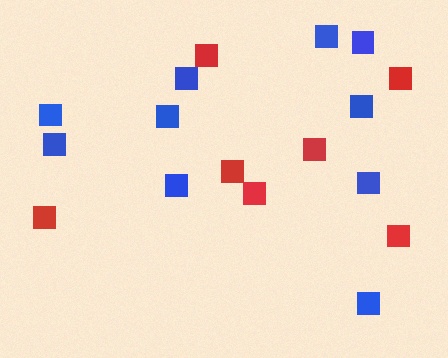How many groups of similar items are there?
There are 2 groups: one group of blue squares (10) and one group of red squares (7).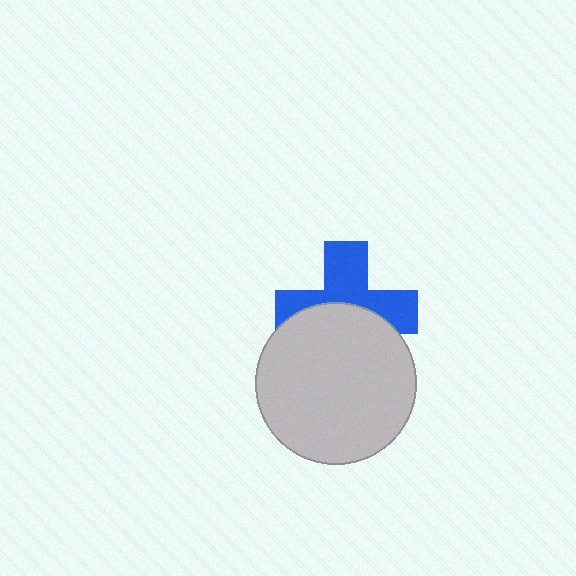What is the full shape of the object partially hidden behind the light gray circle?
The partially hidden object is a blue cross.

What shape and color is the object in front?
The object in front is a light gray circle.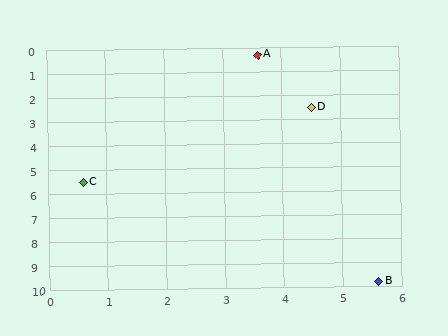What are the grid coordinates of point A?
Point A is at approximately (3.6, 0.3).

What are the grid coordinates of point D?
Point D is at approximately (4.5, 2.5).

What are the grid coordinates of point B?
Point B is at approximately (5.6, 9.8).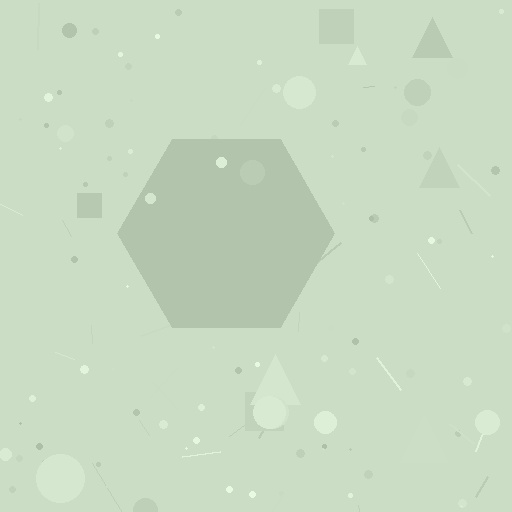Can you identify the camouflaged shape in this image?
The camouflaged shape is a hexagon.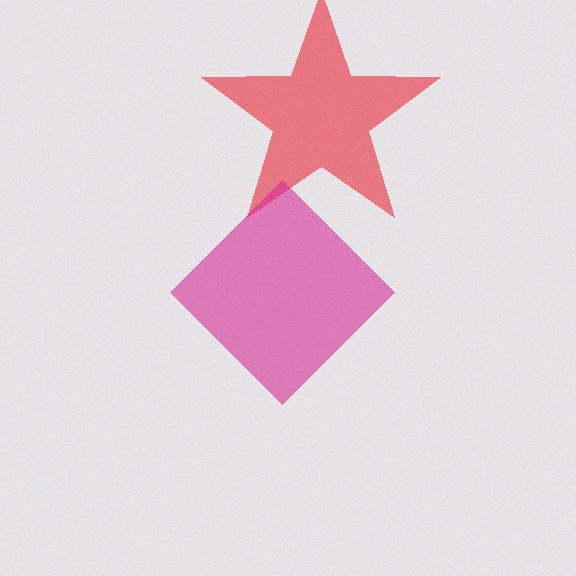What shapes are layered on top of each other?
The layered shapes are: a red star, a magenta diamond.